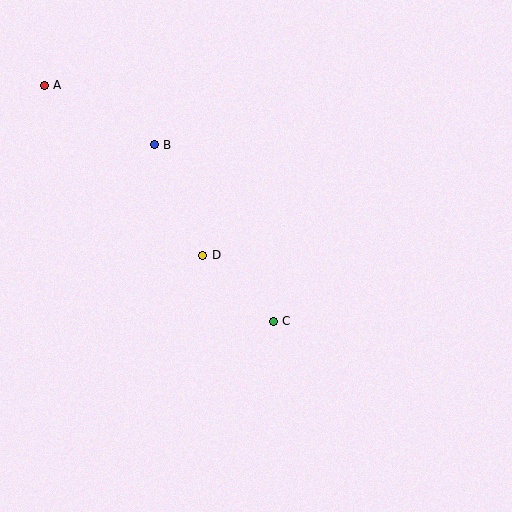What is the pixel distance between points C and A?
The distance between C and A is 329 pixels.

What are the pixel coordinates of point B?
Point B is at (154, 145).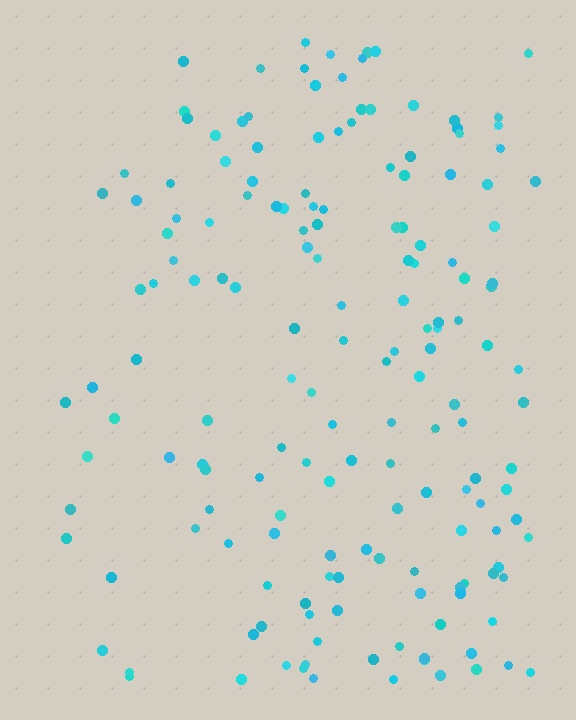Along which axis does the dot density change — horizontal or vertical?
Horizontal.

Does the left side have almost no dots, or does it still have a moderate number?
Still a moderate number, just noticeably fewer than the right.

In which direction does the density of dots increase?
From left to right, with the right side densest.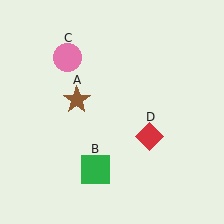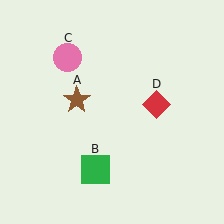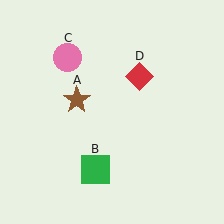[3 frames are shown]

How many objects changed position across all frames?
1 object changed position: red diamond (object D).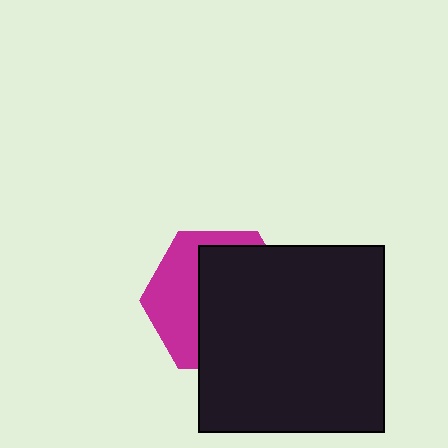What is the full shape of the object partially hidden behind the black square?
The partially hidden object is a magenta hexagon.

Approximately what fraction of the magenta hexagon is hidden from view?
Roughly 62% of the magenta hexagon is hidden behind the black square.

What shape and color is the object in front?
The object in front is a black square.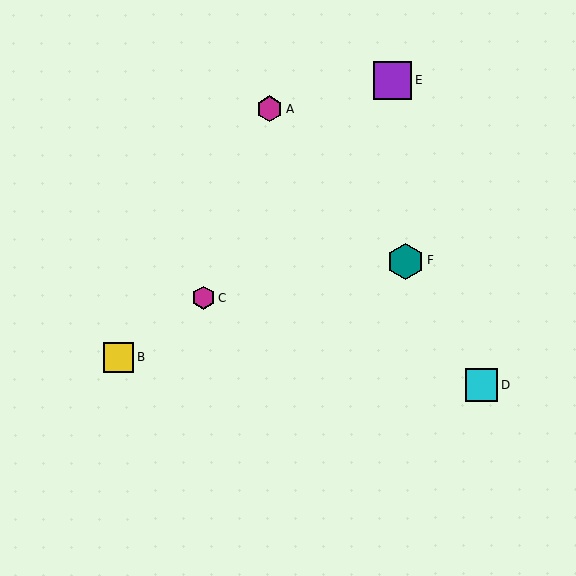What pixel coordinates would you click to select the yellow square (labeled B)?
Click at (119, 357) to select the yellow square B.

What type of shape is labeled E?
Shape E is a purple square.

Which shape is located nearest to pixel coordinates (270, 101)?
The magenta hexagon (labeled A) at (270, 109) is nearest to that location.